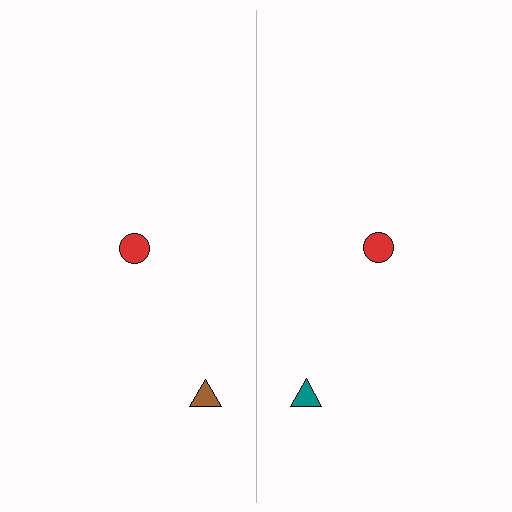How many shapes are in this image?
There are 4 shapes in this image.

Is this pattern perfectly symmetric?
No, the pattern is not perfectly symmetric. The teal triangle on the right side breaks the symmetry — its mirror counterpart is brown.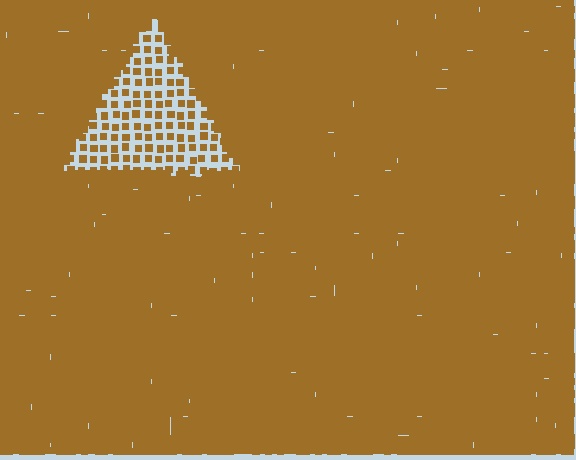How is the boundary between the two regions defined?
The boundary is defined by a change in element density (approximately 3.0x ratio). All elements are the same color, size, and shape.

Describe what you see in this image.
The image contains small brown elements arranged at two different densities. A triangle-shaped region is visible where the elements are less densely packed than the surrounding area.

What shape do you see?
I see a triangle.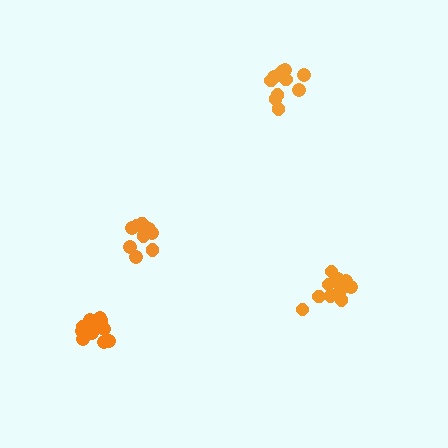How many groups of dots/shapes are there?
There are 4 groups.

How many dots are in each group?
Group 1: 12 dots, Group 2: 10 dots, Group 3: 13 dots, Group 4: 10 dots (45 total).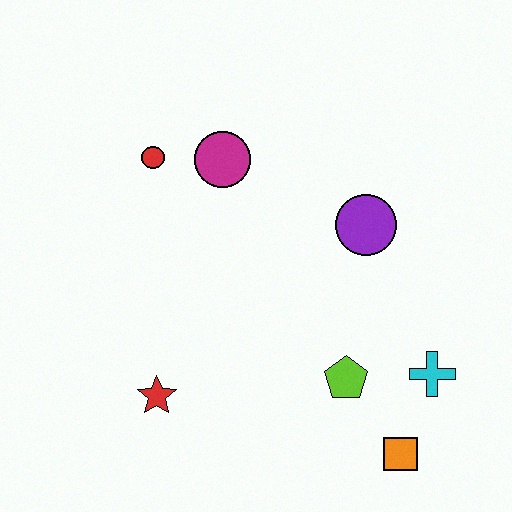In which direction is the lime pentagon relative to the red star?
The lime pentagon is to the right of the red star.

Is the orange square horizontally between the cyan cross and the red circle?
Yes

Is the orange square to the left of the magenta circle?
No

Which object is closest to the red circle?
The magenta circle is closest to the red circle.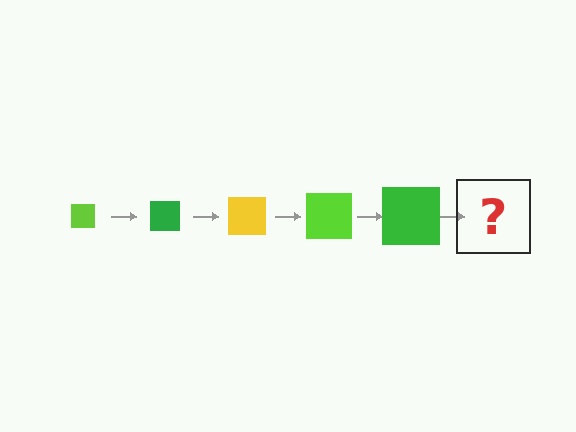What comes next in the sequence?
The next element should be a yellow square, larger than the previous one.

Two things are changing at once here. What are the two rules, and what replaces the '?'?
The two rules are that the square grows larger each step and the color cycles through lime, green, and yellow. The '?' should be a yellow square, larger than the previous one.